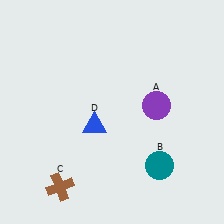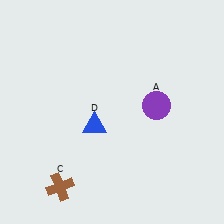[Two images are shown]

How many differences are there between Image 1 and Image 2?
There is 1 difference between the two images.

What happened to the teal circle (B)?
The teal circle (B) was removed in Image 2. It was in the bottom-right area of Image 1.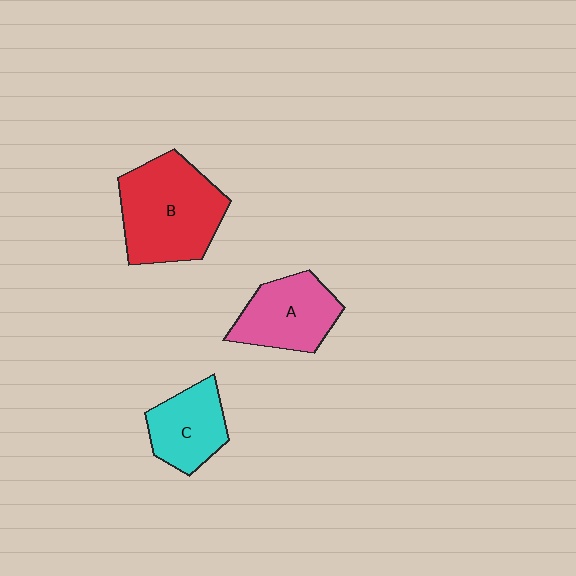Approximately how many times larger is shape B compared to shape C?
Approximately 1.7 times.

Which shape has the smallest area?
Shape C (cyan).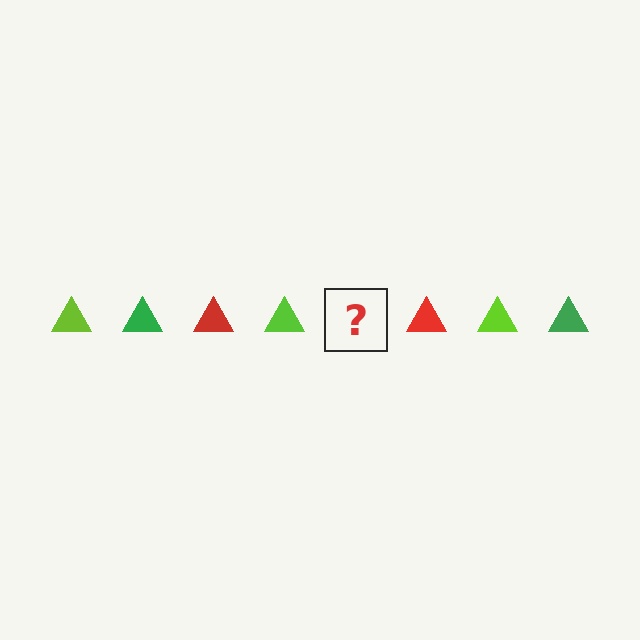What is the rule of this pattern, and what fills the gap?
The rule is that the pattern cycles through lime, green, red triangles. The gap should be filled with a green triangle.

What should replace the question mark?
The question mark should be replaced with a green triangle.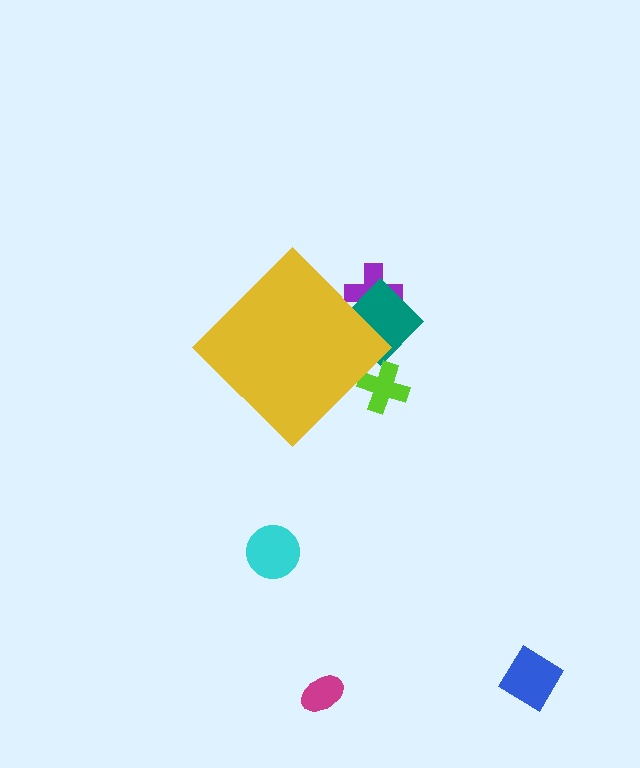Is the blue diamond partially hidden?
No, the blue diamond is fully visible.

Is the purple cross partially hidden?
Yes, the purple cross is partially hidden behind the yellow diamond.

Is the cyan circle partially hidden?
No, the cyan circle is fully visible.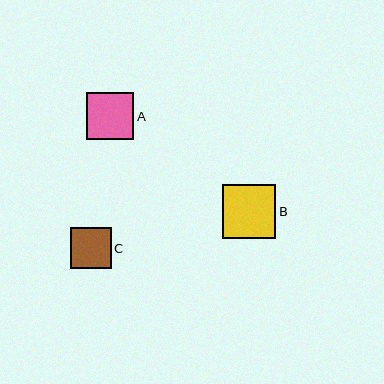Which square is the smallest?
Square C is the smallest with a size of approximately 41 pixels.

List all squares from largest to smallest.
From largest to smallest: B, A, C.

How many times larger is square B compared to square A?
Square B is approximately 1.1 times the size of square A.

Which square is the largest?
Square B is the largest with a size of approximately 53 pixels.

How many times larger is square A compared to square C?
Square A is approximately 1.2 times the size of square C.